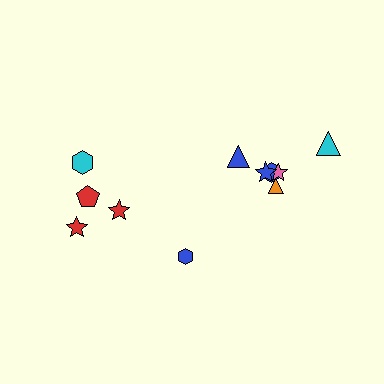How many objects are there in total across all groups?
There are 11 objects.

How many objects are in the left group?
There are 4 objects.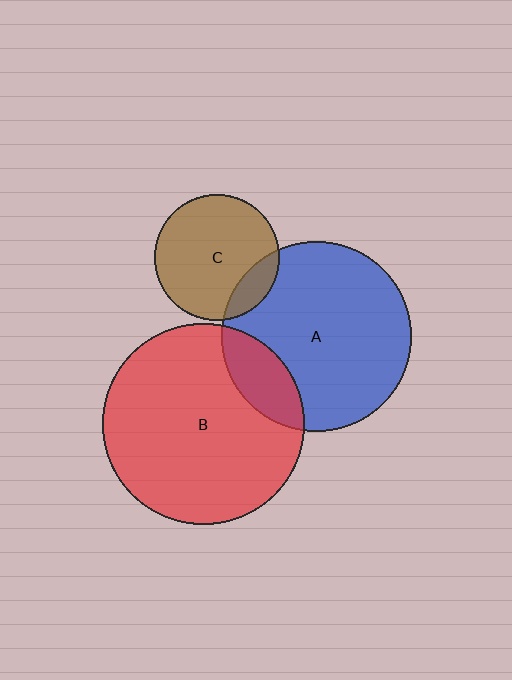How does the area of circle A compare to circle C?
Approximately 2.3 times.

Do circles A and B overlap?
Yes.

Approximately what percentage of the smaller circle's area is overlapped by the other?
Approximately 15%.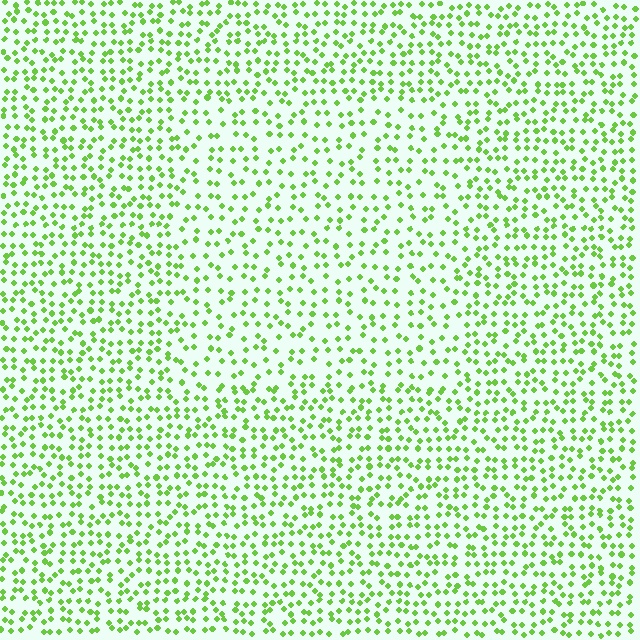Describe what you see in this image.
The image contains small lime elements arranged at two different densities. A rectangle-shaped region is visible where the elements are less densely packed than the surrounding area.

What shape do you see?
I see a rectangle.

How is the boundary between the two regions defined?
The boundary is defined by a change in element density (approximately 1.5x ratio). All elements are the same color, size, and shape.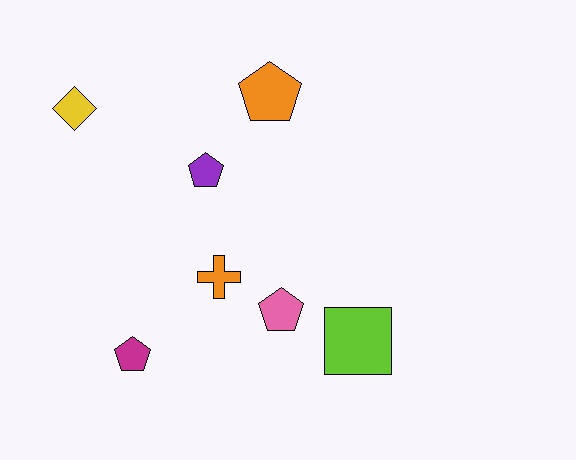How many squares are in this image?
There is 1 square.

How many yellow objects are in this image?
There is 1 yellow object.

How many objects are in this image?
There are 7 objects.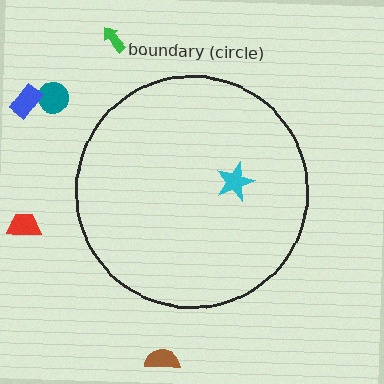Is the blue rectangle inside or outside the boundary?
Outside.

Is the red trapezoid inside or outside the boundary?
Outside.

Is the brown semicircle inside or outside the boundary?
Outside.